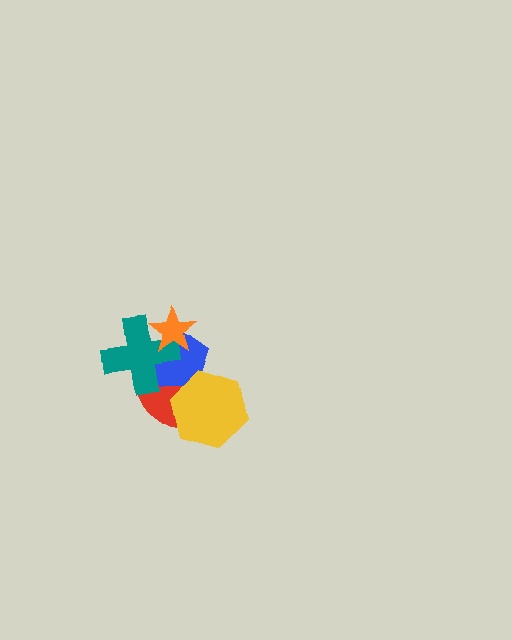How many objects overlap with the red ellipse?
3 objects overlap with the red ellipse.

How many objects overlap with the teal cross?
3 objects overlap with the teal cross.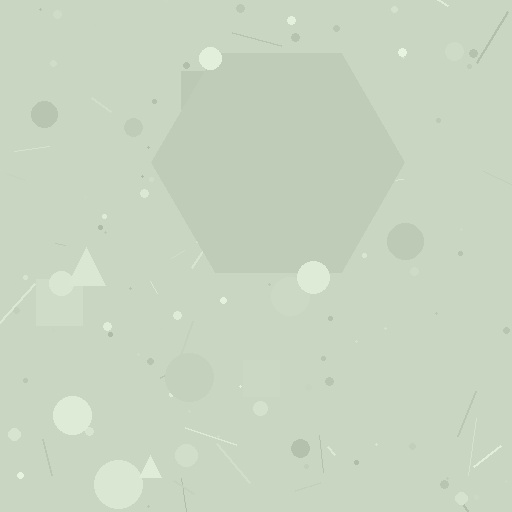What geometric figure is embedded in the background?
A hexagon is embedded in the background.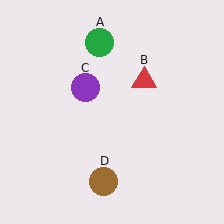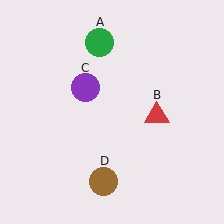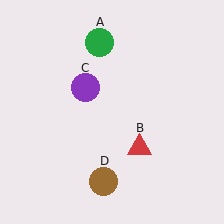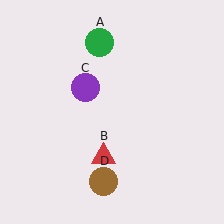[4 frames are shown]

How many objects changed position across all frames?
1 object changed position: red triangle (object B).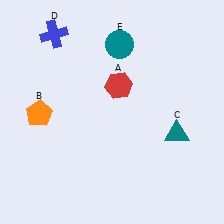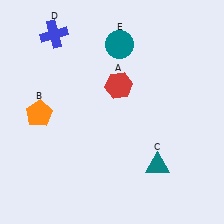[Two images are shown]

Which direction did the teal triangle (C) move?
The teal triangle (C) moved down.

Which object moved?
The teal triangle (C) moved down.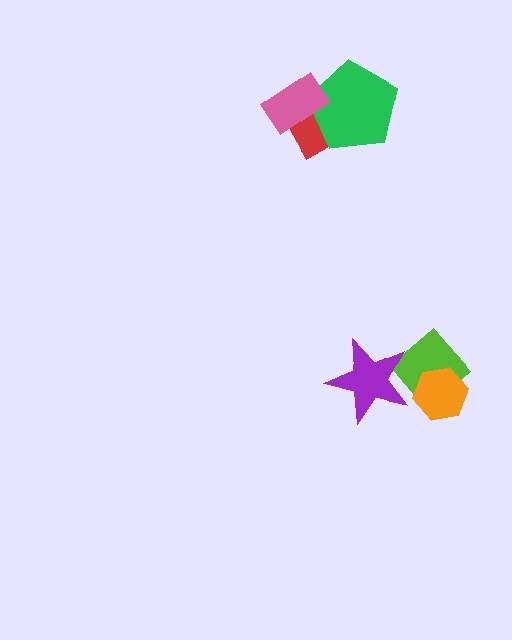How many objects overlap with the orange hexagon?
1 object overlaps with the orange hexagon.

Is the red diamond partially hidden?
Yes, it is partially covered by another shape.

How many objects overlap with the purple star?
1 object overlaps with the purple star.